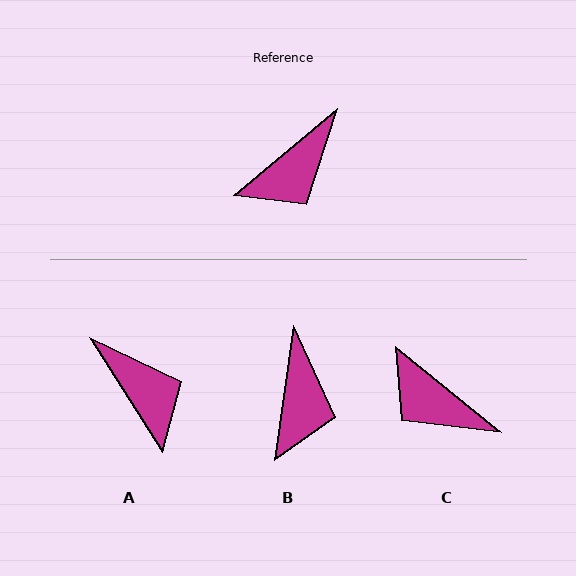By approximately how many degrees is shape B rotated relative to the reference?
Approximately 42 degrees counter-clockwise.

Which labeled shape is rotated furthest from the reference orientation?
A, about 82 degrees away.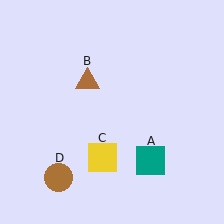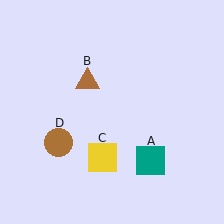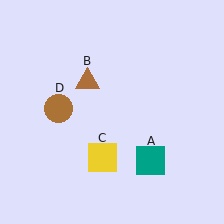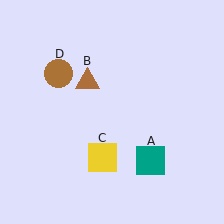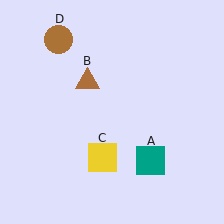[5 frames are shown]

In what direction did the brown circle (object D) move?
The brown circle (object D) moved up.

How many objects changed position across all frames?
1 object changed position: brown circle (object D).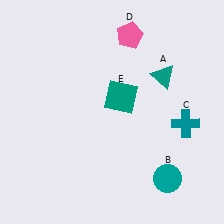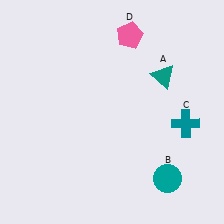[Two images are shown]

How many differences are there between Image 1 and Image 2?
There is 1 difference between the two images.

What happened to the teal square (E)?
The teal square (E) was removed in Image 2. It was in the top-right area of Image 1.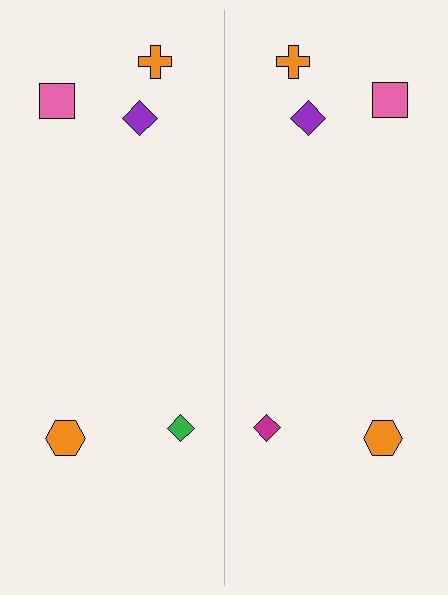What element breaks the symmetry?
The magenta diamond on the right side breaks the symmetry — its mirror counterpart is green.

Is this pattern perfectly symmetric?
No, the pattern is not perfectly symmetric. The magenta diamond on the right side breaks the symmetry — its mirror counterpart is green.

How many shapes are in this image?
There are 10 shapes in this image.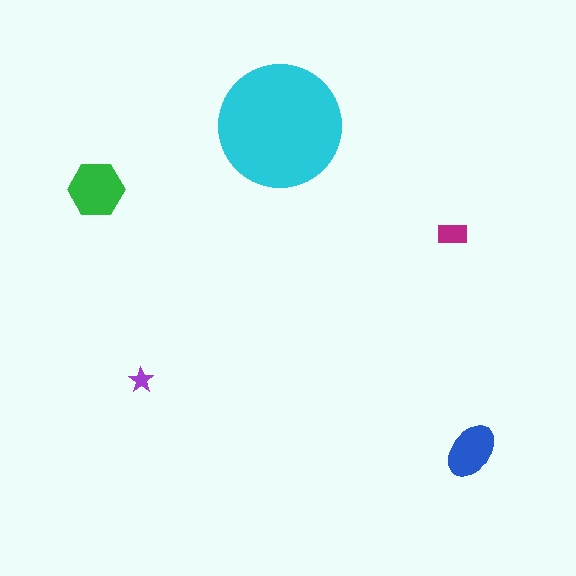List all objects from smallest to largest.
The purple star, the magenta rectangle, the blue ellipse, the green hexagon, the cyan circle.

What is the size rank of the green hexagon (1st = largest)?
2nd.